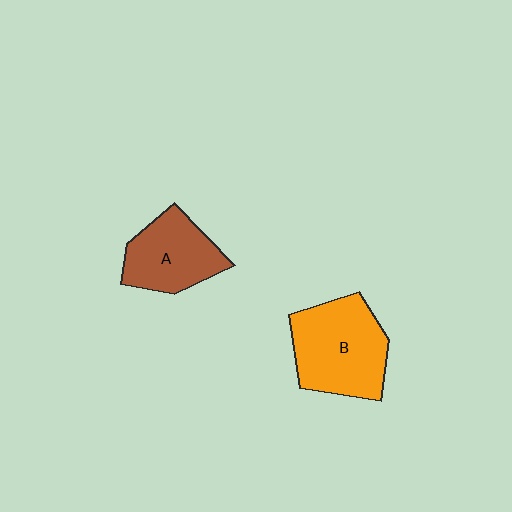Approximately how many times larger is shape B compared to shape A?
Approximately 1.3 times.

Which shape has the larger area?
Shape B (orange).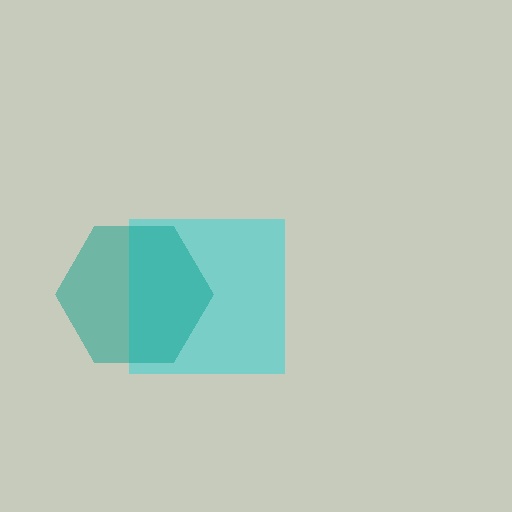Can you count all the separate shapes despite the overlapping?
Yes, there are 2 separate shapes.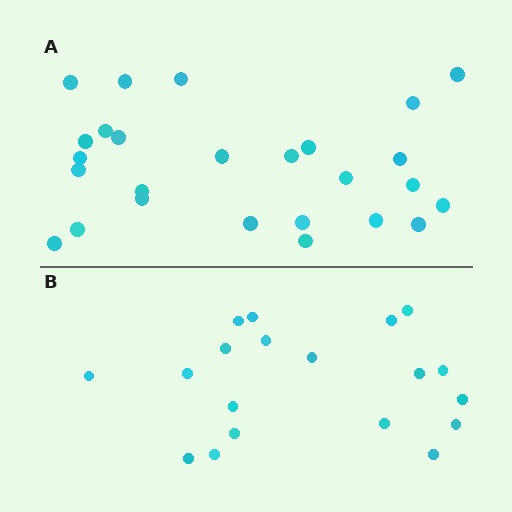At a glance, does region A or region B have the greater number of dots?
Region A (the top region) has more dots.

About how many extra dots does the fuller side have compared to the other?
Region A has roughly 8 or so more dots than region B.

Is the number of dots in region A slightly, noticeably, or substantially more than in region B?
Region A has noticeably more, but not dramatically so. The ratio is roughly 1.4 to 1.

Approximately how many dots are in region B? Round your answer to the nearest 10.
About 20 dots. (The exact count is 19, which rounds to 20.)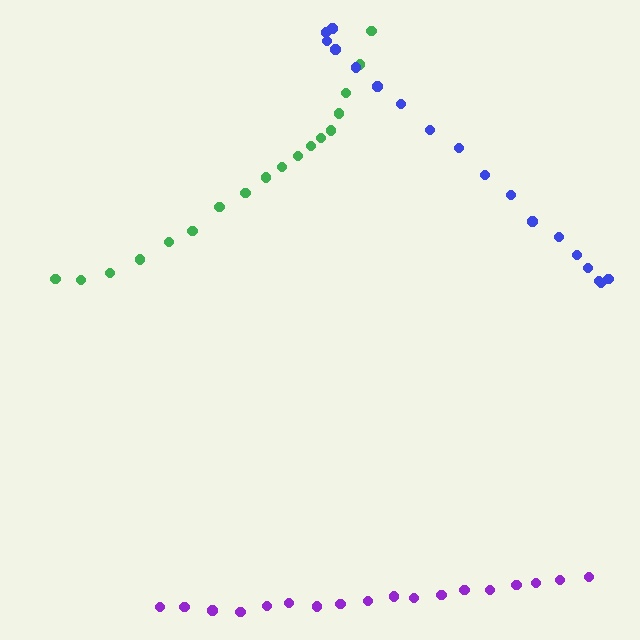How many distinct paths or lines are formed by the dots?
There are 3 distinct paths.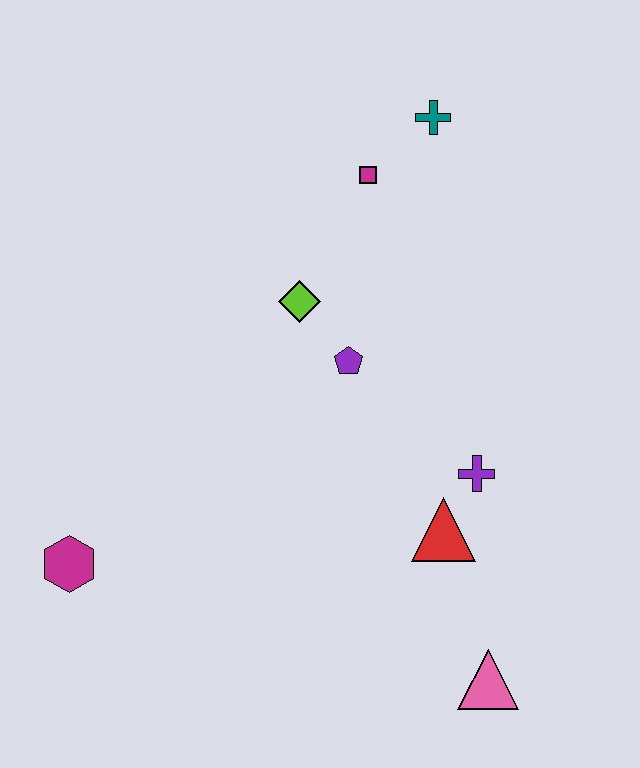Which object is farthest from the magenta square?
The pink triangle is farthest from the magenta square.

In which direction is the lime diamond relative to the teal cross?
The lime diamond is below the teal cross.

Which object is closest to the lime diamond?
The purple pentagon is closest to the lime diamond.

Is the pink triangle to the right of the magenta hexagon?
Yes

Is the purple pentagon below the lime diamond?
Yes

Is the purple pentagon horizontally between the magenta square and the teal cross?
No